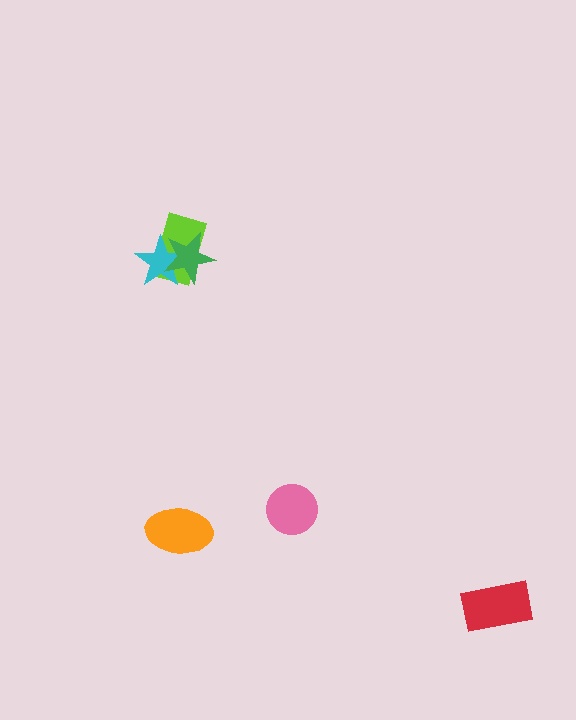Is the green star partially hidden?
No, no other shape covers it.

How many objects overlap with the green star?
2 objects overlap with the green star.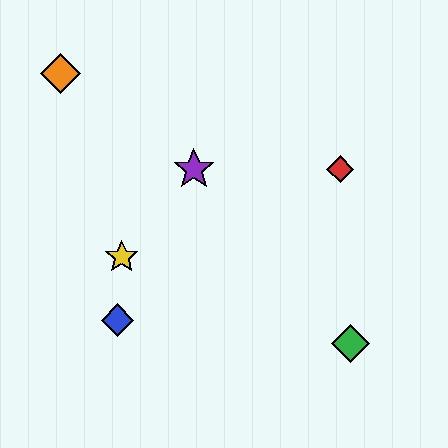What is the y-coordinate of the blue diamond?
The blue diamond is at y≈320.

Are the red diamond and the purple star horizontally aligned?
Yes, both are at y≈169.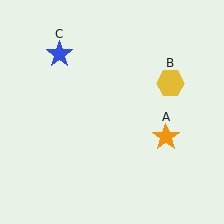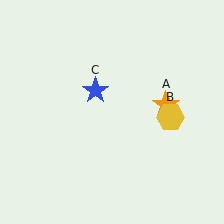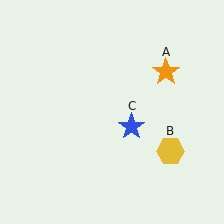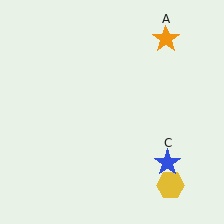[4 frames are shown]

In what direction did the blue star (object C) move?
The blue star (object C) moved down and to the right.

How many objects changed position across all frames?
3 objects changed position: orange star (object A), yellow hexagon (object B), blue star (object C).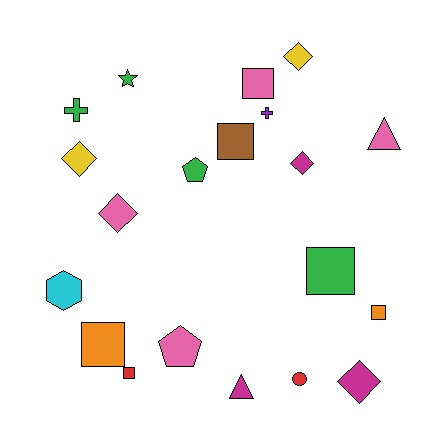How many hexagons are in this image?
There is 1 hexagon.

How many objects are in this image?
There are 20 objects.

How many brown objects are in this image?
There is 1 brown object.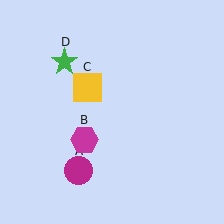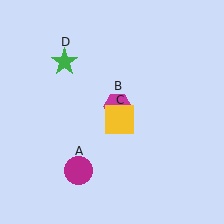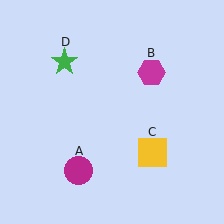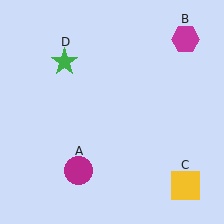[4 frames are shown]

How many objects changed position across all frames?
2 objects changed position: magenta hexagon (object B), yellow square (object C).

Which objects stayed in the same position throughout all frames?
Magenta circle (object A) and green star (object D) remained stationary.